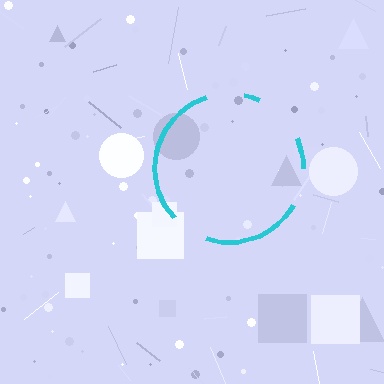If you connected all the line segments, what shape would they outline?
They would outline a circle.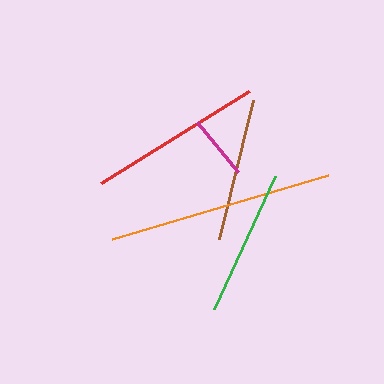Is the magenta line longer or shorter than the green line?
The green line is longer than the magenta line.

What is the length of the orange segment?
The orange segment is approximately 226 pixels long.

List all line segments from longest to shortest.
From longest to shortest: orange, red, green, brown, magenta.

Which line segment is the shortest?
The magenta line is the shortest at approximately 64 pixels.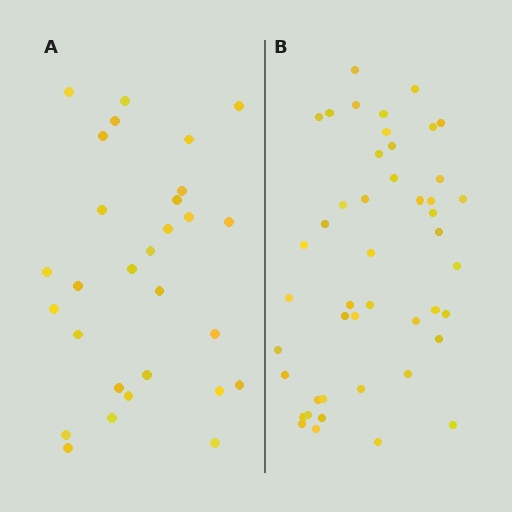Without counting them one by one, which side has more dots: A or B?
Region B (the right region) has more dots.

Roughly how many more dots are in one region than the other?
Region B has approximately 15 more dots than region A.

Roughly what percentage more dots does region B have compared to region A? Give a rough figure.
About 60% more.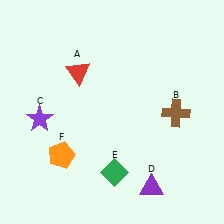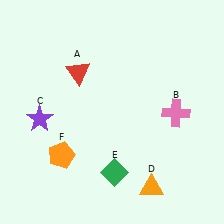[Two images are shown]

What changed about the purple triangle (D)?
In Image 1, D is purple. In Image 2, it changed to orange.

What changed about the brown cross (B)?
In Image 1, B is brown. In Image 2, it changed to pink.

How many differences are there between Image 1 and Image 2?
There are 2 differences between the two images.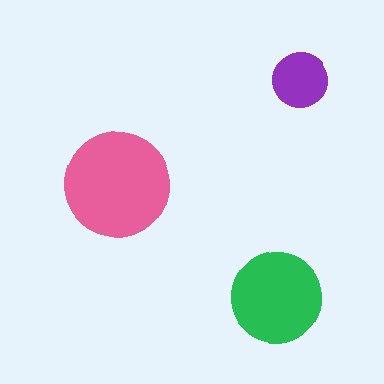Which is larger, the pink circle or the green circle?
The pink one.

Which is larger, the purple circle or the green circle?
The green one.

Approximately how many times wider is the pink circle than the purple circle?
About 2 times wider.